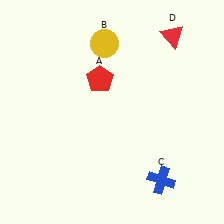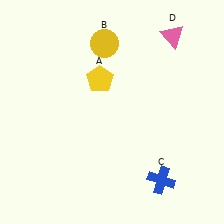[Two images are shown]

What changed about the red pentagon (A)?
In Image 1, A is red. In Image 2, it changed to yellow.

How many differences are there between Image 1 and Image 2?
There are 2 differences between the two images.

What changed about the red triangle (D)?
In Image 1, D is red. In Image 2, it changed to pink.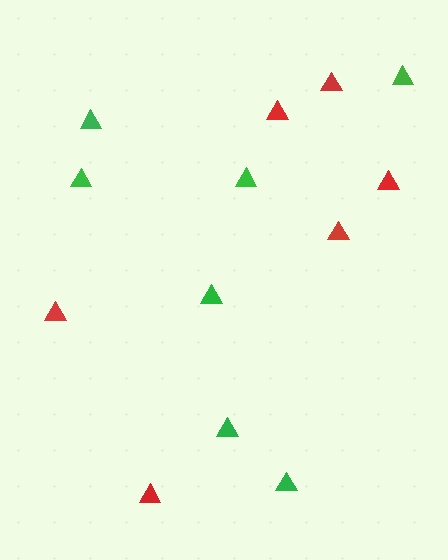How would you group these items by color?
There are 2 groups: one group of red triangles (6) and one group of green triangles (7).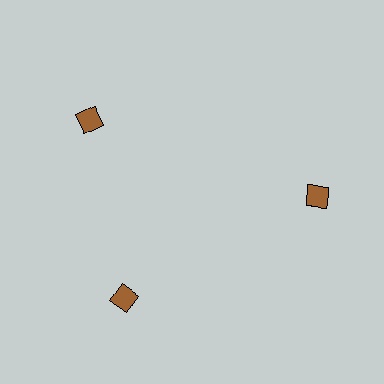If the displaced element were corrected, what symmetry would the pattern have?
It would have 3-fold rotational symmetry — the pattern would map onto itself every 120 degrees.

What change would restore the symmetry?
The symmetry would be restored by rotating it back into even spacing with its neighbors so that all 3 squares sit at equal angles and equal distance from the center.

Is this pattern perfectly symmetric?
No. The 3 brown squares are arranged in a ring, but one element near the 11 o'clock position is rotated out of alignment along the ring, breaking the 3-fold rotational symmetry.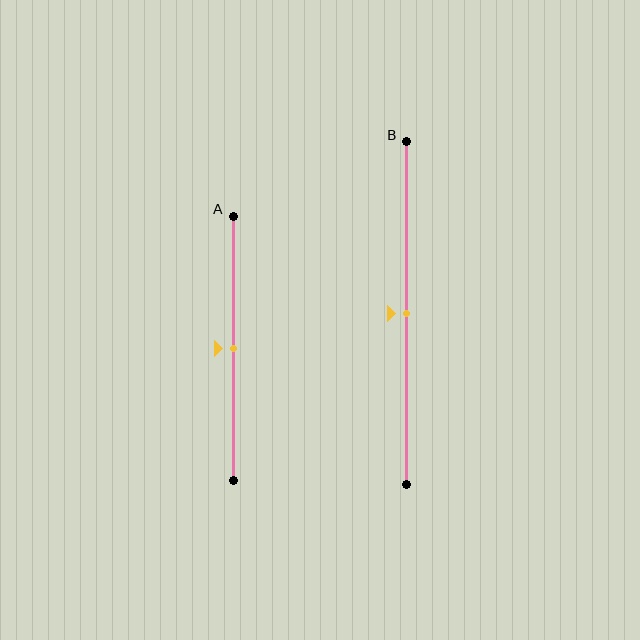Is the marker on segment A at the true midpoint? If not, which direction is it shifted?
Yes, the marker on segment A is at the true midpoint.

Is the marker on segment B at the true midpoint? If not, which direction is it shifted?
Yes, the marker on segment B is at the true midpoint.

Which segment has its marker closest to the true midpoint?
Segment A has its marker closest to the true midpoint.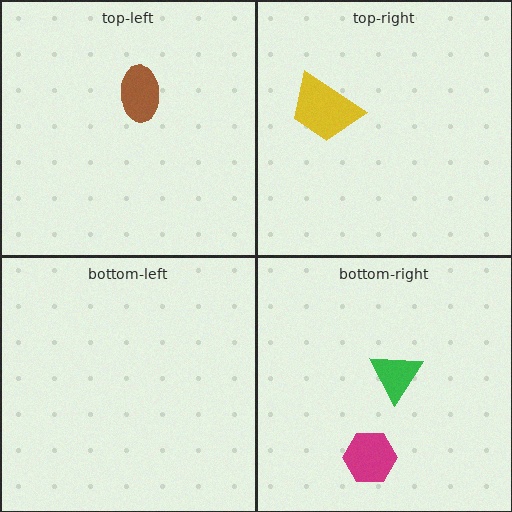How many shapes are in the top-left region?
1.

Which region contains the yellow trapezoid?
The top-right region.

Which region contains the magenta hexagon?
The bottom-right region.